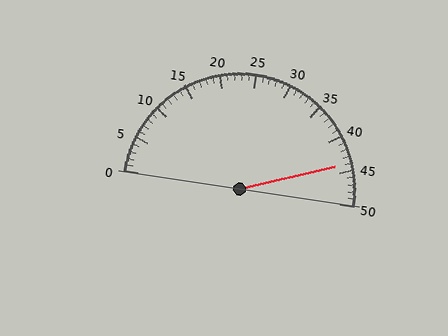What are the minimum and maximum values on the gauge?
The gauge ranges from 0 to 50.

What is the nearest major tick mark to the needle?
The nearest major tick mark is 45.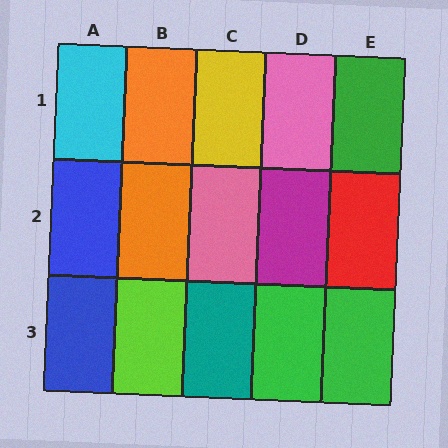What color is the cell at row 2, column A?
Blue.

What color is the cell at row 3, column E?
Green.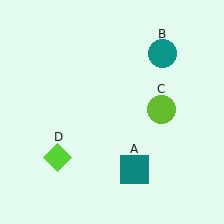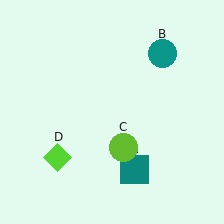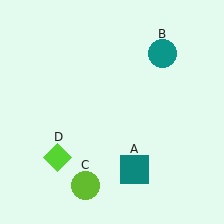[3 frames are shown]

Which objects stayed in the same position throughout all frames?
Teal square (object A) and teal circle (object B) and lime diamond (object D) remained stationary.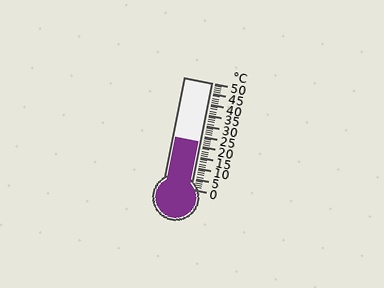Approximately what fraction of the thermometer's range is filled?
The thermometer is filled to approximately 45% of its range.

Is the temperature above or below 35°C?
The temperature is below 35°C.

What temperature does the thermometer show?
The thermometer shows approximately 22°C.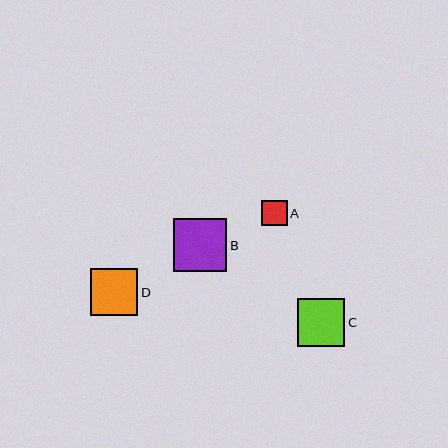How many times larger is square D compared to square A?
Square D is approximately 1.9 times the size of square A.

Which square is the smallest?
Square A is the smallest with a size of approximately 25 pixels.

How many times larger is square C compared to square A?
Square C is approximately 1.9 times the size of square A.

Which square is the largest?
Square B is the largest with a size of approximately 53 pixels.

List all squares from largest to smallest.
From largest to smallest: B, C, D, A.